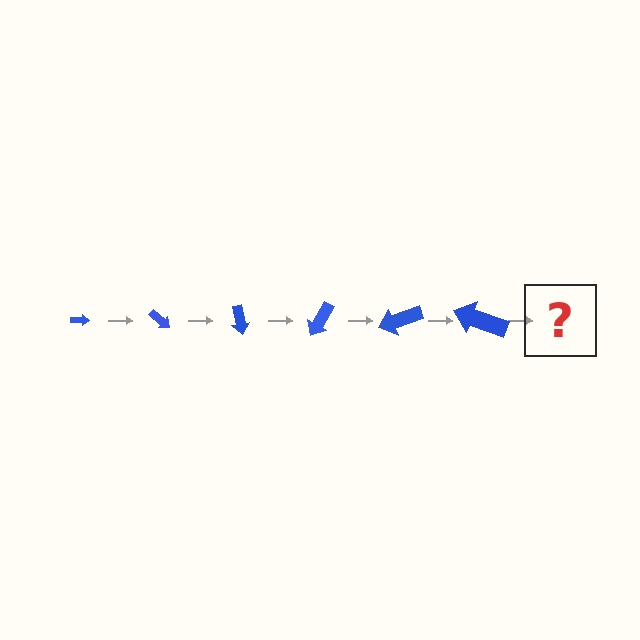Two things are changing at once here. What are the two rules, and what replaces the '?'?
The two rules are that the arrow grows larger each step and it rotates 40 degrees each step. The '?' should be an arrow, larger than the previous one and rotated 240 degrees from the start.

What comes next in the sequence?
The next element should be an arrow, larger than the previous one and rotated 240 degrees from the start.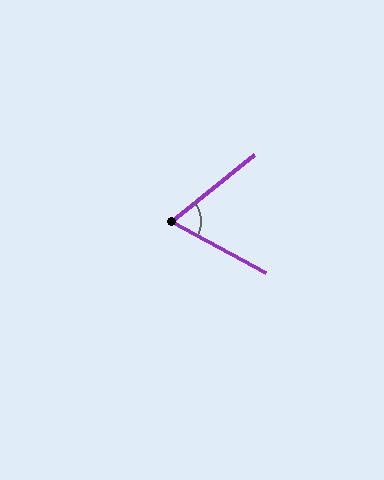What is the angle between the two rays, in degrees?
Approximately 67 degrees.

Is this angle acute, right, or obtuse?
It is acute.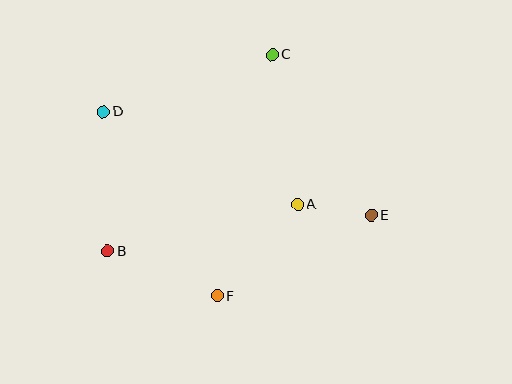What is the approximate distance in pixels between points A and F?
The distance between A and F is approximately 122 pixels.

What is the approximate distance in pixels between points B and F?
The distance between B and F is approximately 119 pixels.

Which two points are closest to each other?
Points A and E are closest to each other.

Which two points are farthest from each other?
Points D and E are farthest from each other.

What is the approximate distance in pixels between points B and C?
The distance between B and C is approximately 256 pixels.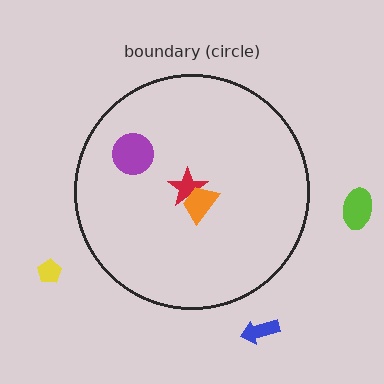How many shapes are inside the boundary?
3 inside, 3 outside.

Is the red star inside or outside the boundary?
Inside.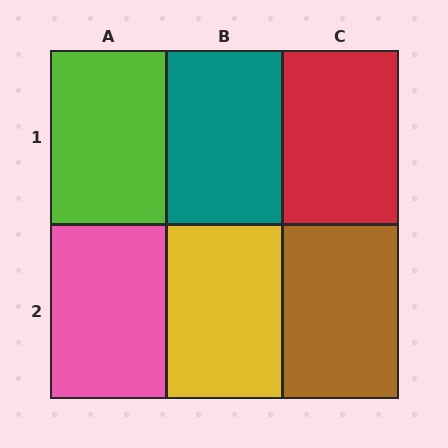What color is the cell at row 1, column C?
Red.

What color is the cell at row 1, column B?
Teal.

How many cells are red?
1 cell is red.